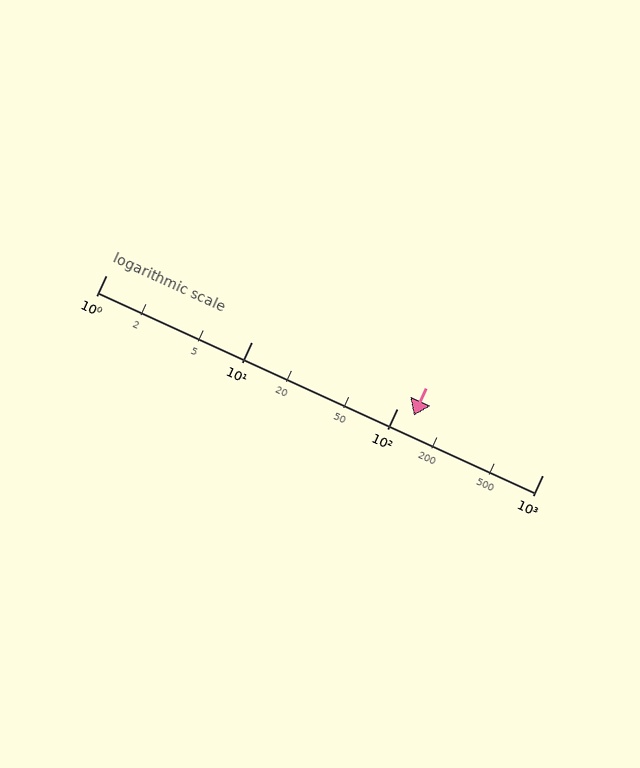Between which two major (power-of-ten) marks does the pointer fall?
The pointer is between 100 and 1000.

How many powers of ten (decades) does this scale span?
The scale spans 3 decades, from 1 to 1000.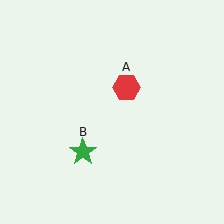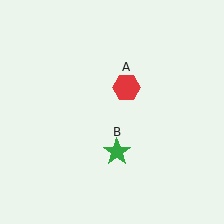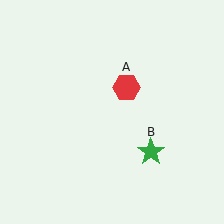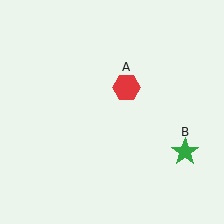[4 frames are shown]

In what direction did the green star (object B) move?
The green star (object B) moved right.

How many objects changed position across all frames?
1 object changed position: green star (object B).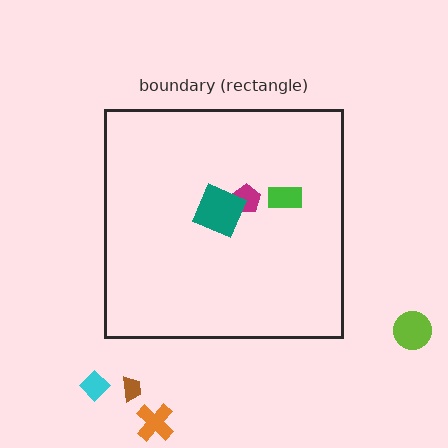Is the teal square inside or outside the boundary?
Inside.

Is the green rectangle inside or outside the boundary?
Inside.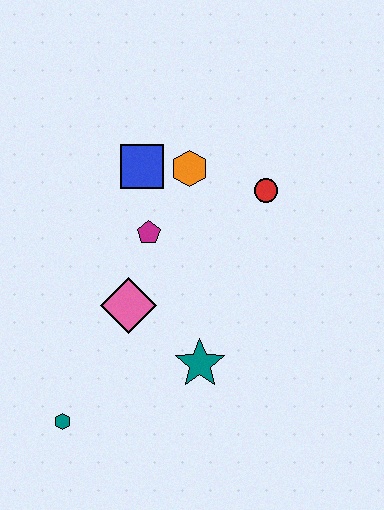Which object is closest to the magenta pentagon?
The blue square is closest to the magenta pentagon.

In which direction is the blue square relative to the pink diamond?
The blue square is above the pink diamond.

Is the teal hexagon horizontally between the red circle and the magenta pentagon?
No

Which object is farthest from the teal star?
The blue square is farthest from the teal star.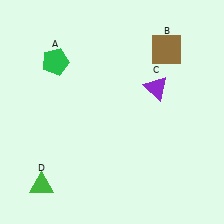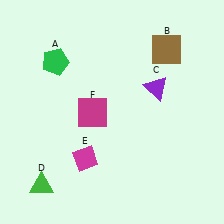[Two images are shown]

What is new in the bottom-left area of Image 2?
A magenta square (F) was added in the bottom-left area of Image 2.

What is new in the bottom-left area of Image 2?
A magenta diamond (E) was added in the bottom-left area of Image 2.